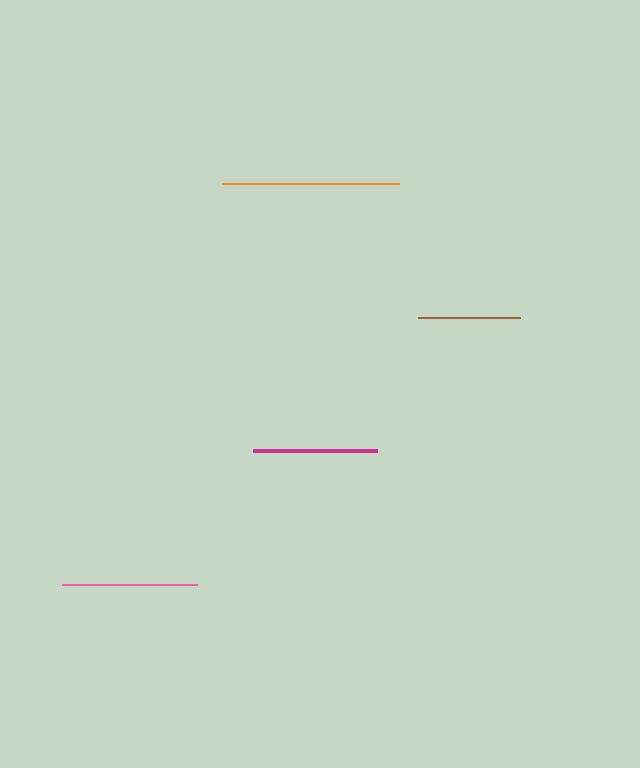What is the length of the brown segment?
The brown segment is approximately 101 pixels long.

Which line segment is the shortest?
The brown line is the shortest at approximately 101 pixels.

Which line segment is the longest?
The orange line is the longest at approximately 177 pixels.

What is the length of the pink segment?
The pink segment is approximately 135 pixels long.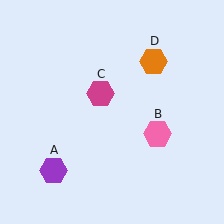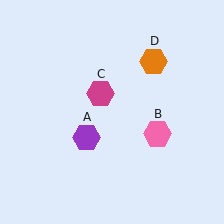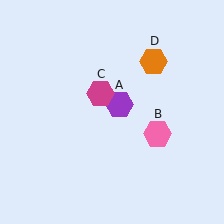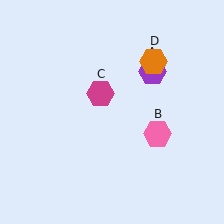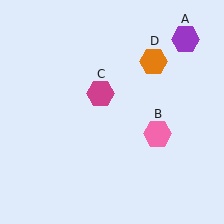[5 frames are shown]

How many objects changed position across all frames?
1 object changed position: purple hexagon (object A).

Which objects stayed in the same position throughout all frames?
Pink hexagon (object B) and magenta hexagon (object C) and orange hexagon (object D) remained stationary.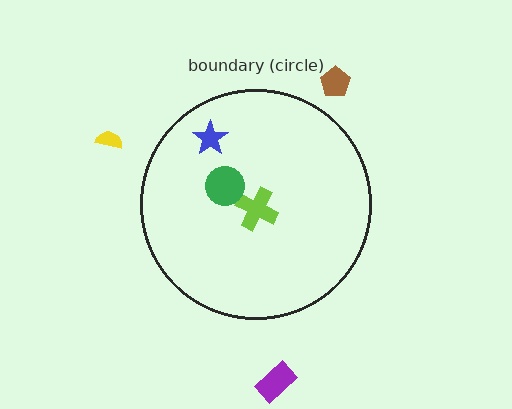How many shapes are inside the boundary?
3 inside, 3 outside.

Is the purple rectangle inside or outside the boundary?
Outside.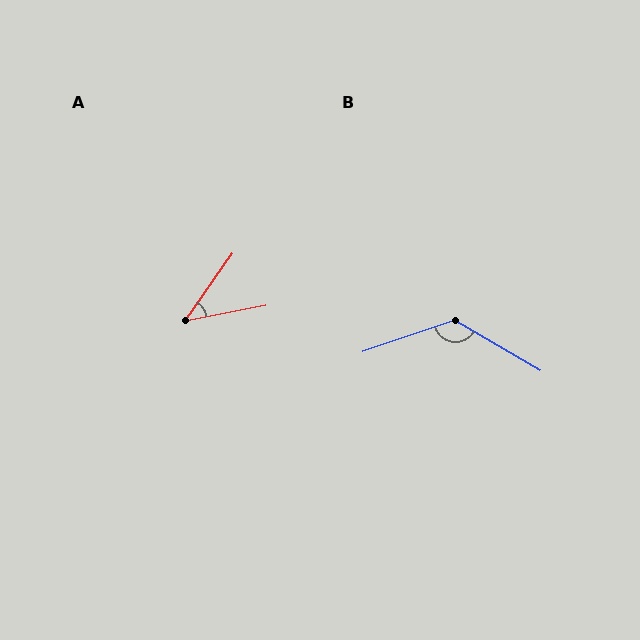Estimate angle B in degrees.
Approximately 130 degrees.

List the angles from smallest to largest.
A (44°), B (130°).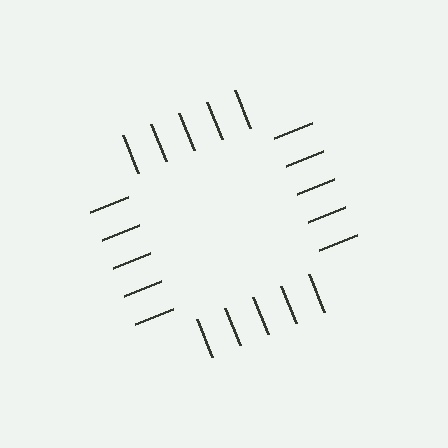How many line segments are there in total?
20 — 5 along each of the 4 edges.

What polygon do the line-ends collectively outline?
An illusory square — the line segments terminate on its edges but no continuous stroke is drawn.